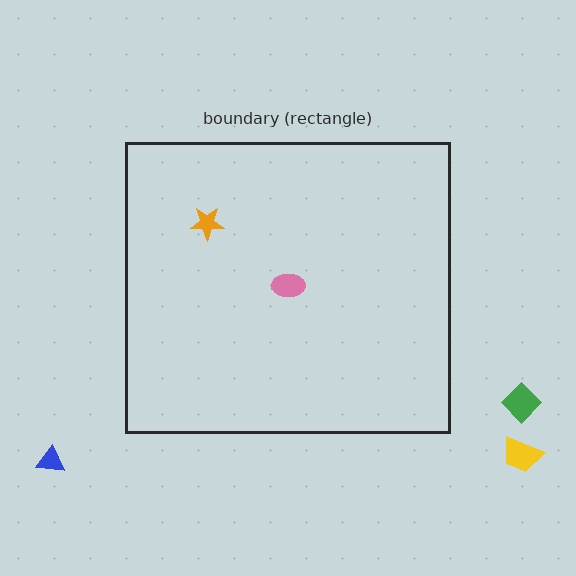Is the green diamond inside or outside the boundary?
Outside.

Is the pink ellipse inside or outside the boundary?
Inside.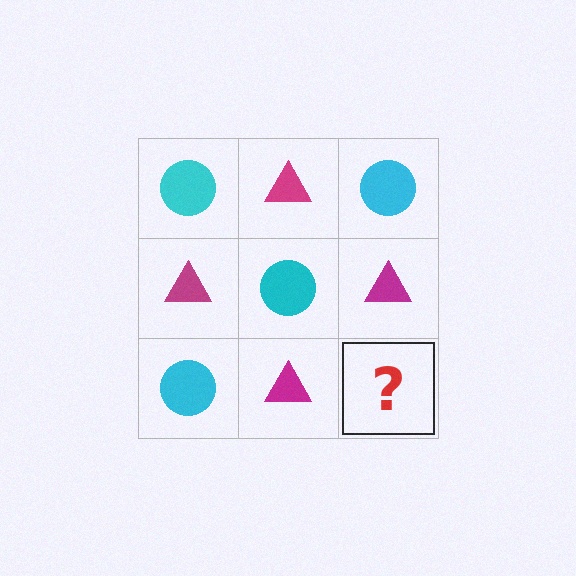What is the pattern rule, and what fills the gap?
The rule is that it alternates cyan circle and magenta triangle in a checkerboard pattern. The gap should be filled with a cyan circle.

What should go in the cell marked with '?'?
The missing cell should contain a cyan circle.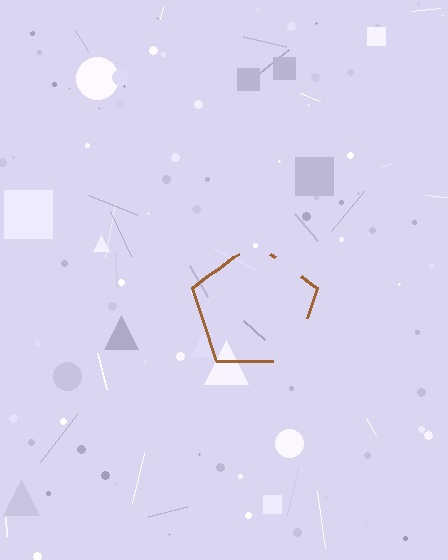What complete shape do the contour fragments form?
The contour fragments form a pentagon.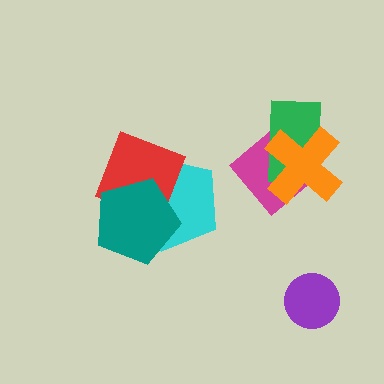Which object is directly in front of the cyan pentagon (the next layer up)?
The red diamond is directly in front of the cyan pentagon.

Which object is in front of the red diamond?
The teal pentagon is in front of the red diamond.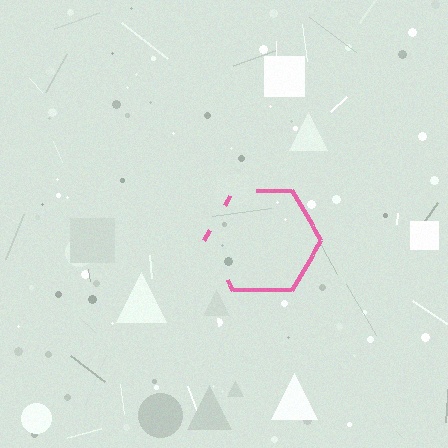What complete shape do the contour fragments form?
The contour fragments form a hexagon.